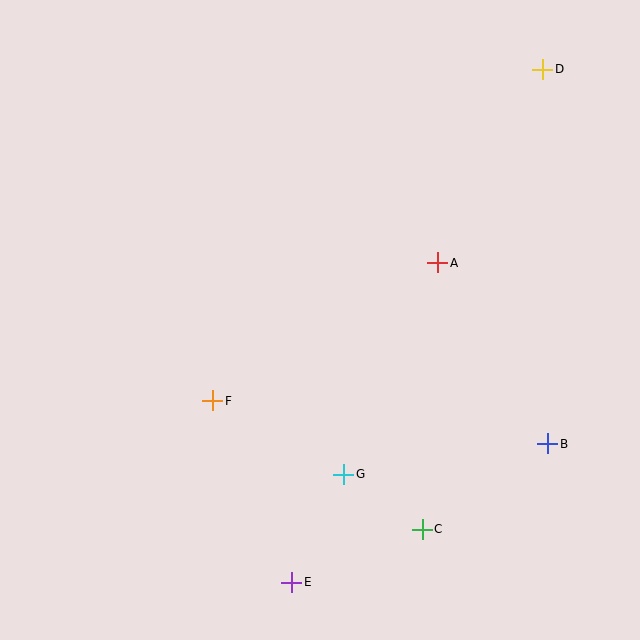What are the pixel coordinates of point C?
Point C is at (422, 529).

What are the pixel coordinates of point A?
Point A is at (438, 263).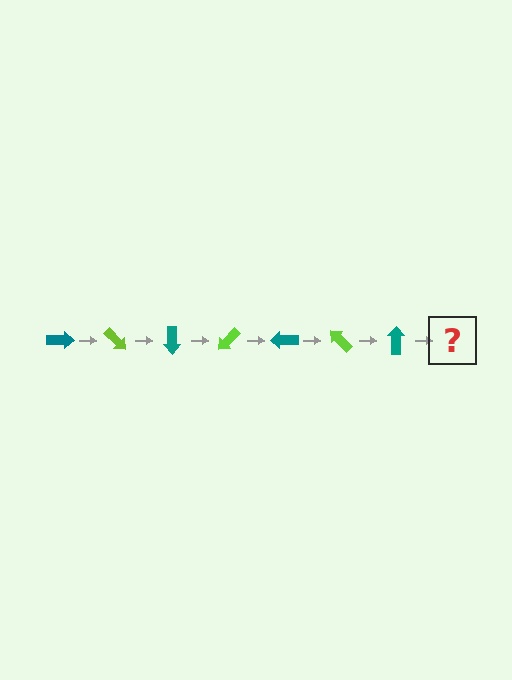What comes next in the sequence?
The next element should be a lime arrow, rotated 315 degrees from the start.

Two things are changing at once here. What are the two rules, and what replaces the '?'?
The two rules are that it rotates 45 degrees each step and the color cycles through teal and lime. The '?' should be a lime arrow, rotated 315 degrees from the start.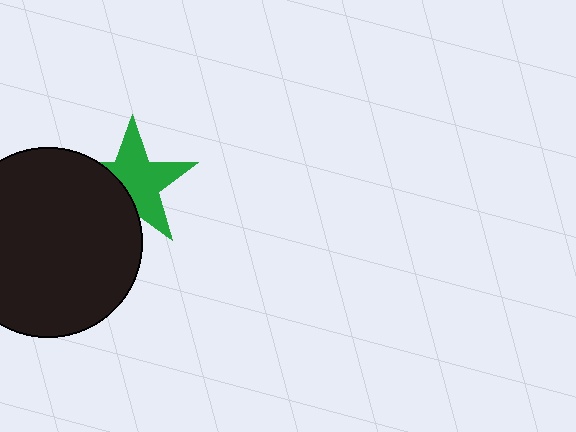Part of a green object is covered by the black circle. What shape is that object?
It is a star.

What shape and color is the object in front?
The object in front is a black circle.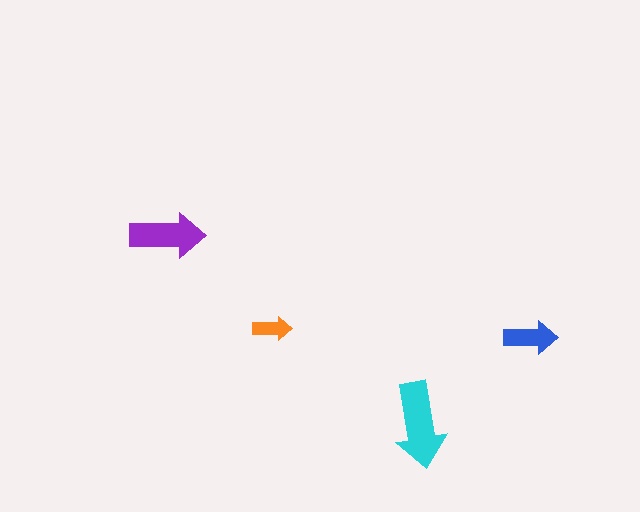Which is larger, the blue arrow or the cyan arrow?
The cyan one.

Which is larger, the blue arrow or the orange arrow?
The blue one.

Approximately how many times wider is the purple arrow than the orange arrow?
About 2 times wider.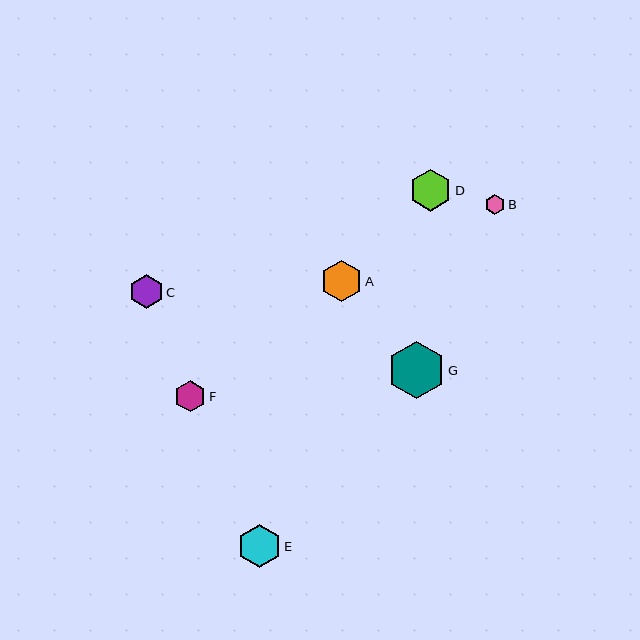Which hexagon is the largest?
Hexagon G is the largest with a size of approximately 57 pixels.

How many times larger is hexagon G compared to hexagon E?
Hexagon G is approximately 1.3 times the size of hexagon E.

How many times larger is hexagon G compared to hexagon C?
Hexagon G is approximately 1.7 times the size of hexagon C.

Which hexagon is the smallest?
Hexagon B is the smallest with a size of approximately 20 pixels.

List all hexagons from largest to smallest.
From largest to smallest: G, E, D, A, C, F, B.